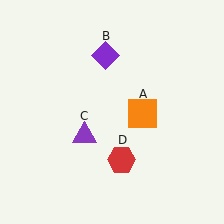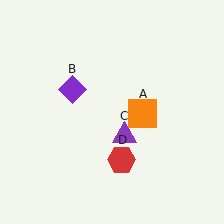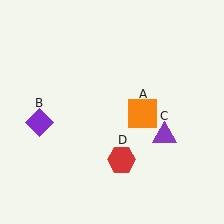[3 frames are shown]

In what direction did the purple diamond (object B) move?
The purple diamond (object B) moved down and to the left.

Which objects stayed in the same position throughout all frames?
Orange square (object A) and red hexagon (object D) remained stationary.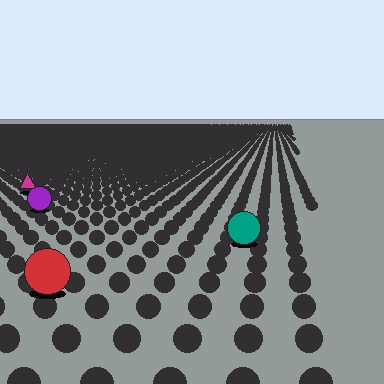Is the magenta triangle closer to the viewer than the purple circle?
No. The purple circle is closer — you can tell from the texture gradient: the ground texture is coarser near it.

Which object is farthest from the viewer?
The magenta triangle is farthest from the viewer. It appears smaller and the ground texture around it is denser.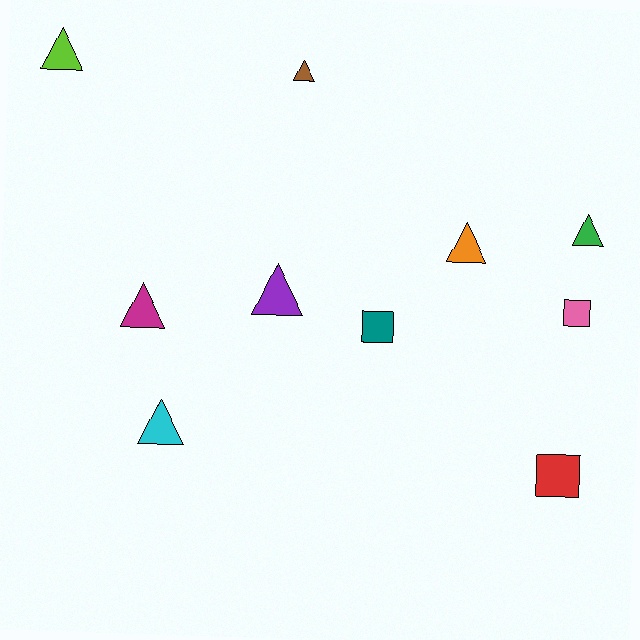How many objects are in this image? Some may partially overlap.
There are 10 objects.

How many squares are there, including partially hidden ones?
There are 3 squares.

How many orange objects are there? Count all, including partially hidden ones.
There is 1 orange object.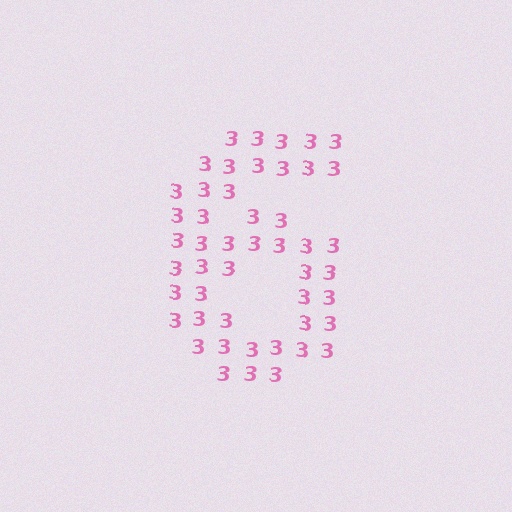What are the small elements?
The small elements are digit 3's.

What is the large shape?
The large shape is the digit 6.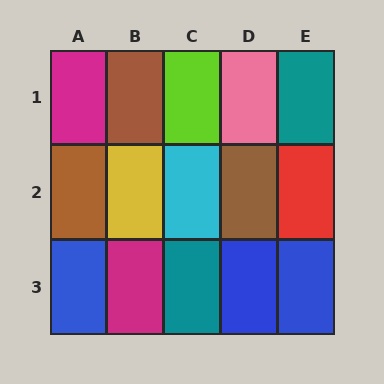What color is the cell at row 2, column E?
Red.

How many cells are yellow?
1 cell is yellow.